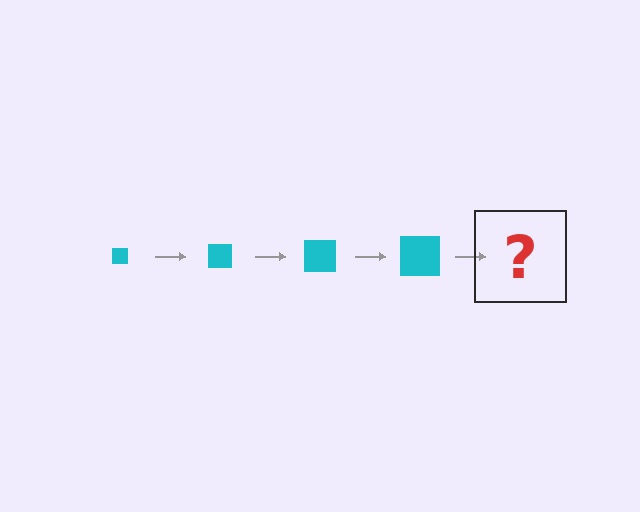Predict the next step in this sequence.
The next step is a cyan square, larger than the previous one.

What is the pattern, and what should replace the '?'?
The pattern is that the square gets progressively larger each step. The '?' should be a cyan square, larger than the previous one.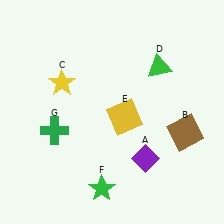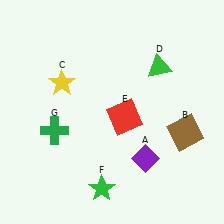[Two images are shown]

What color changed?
The square (E) changed from yellow in Image 1 to red in Image 2.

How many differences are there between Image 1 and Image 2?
There is 1 difference between the two images.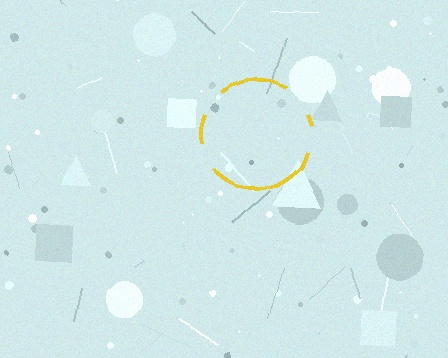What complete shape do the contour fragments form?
The contour fragments form a circle.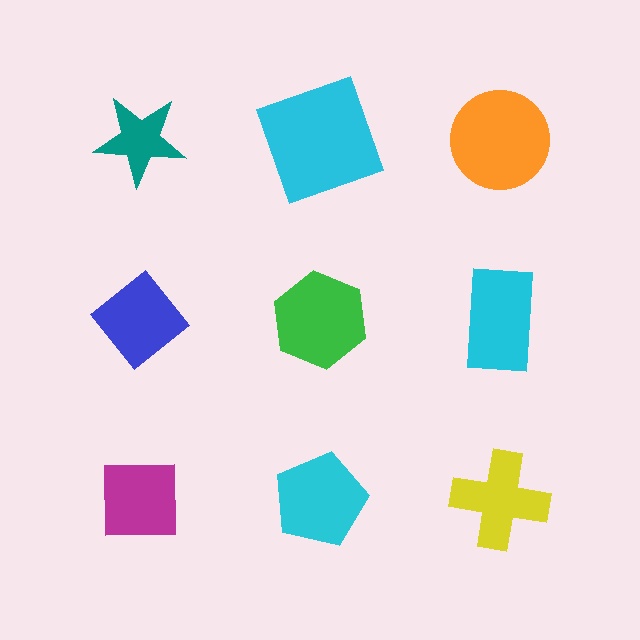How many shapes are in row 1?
3 shapes.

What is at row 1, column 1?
A teal star.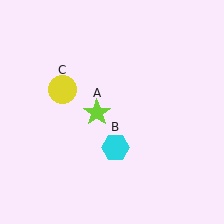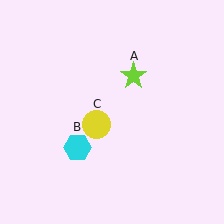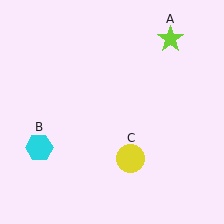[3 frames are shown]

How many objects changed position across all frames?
3 objects changed position: lime star (object A), cyan hexagon (object B), yellow circle (object C).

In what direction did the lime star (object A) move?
The lime star (object A) moved up and to the right.